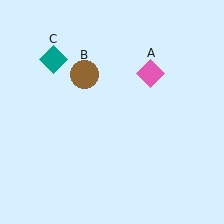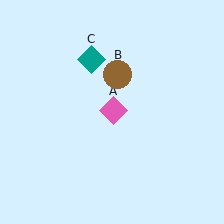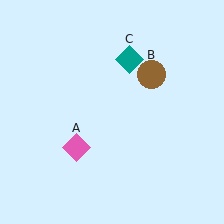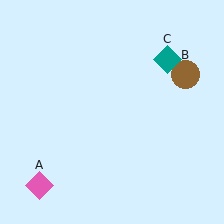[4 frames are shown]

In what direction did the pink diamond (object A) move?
The pink diamond (object A) moved down and to the left.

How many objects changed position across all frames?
3 objects changed position: pink diamond (object A), brown circle (object B), teal diamond (object C).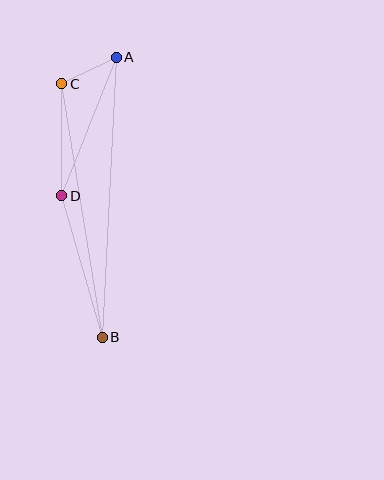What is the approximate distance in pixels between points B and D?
The distance between B and D is approximately 147 pixels.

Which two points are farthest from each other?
Points A and B are farthest from each other.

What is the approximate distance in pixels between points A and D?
The distance between A and D is approximately 149 pixels.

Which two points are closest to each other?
Points A and C are closest to each other.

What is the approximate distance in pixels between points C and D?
The distance between C and D is approximately 112 pixels.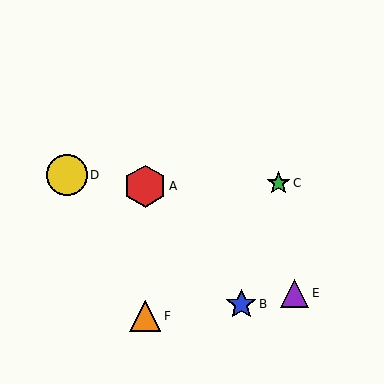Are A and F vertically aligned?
Yes, both are at x≈145.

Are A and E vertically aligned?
No, A is at x≈145 and E is at x≈295.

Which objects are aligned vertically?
Objects A, F are aligned vertically.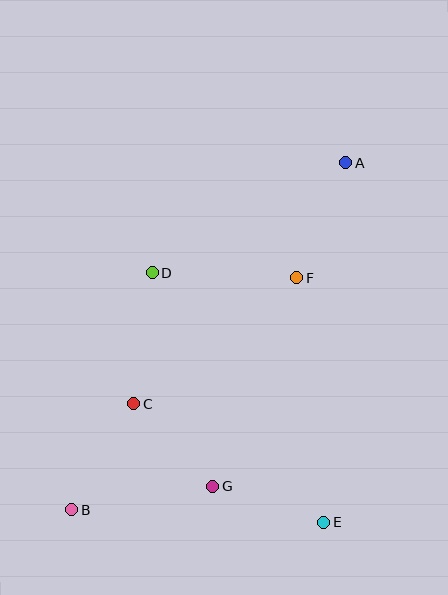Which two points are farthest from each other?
Points A and B are farthest from each other.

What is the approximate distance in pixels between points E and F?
The distance between E and F is approximately 246 pixels.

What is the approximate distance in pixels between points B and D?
The distance between B and D is approximately 250 pixels.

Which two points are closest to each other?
Points C and G are closest to each other.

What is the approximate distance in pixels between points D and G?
The distance between D and G is approximately 222 pixels.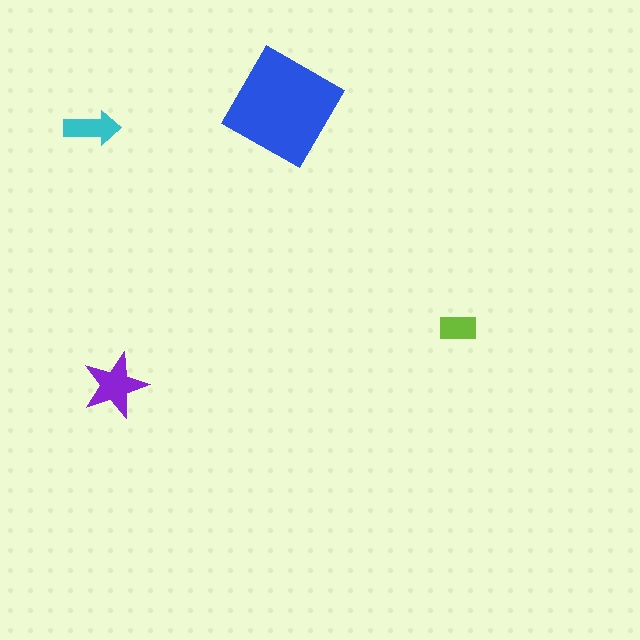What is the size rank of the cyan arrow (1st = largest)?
3rd.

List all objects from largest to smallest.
The blue diamond, the purple star, the cyan arrow, the lime rectangle.